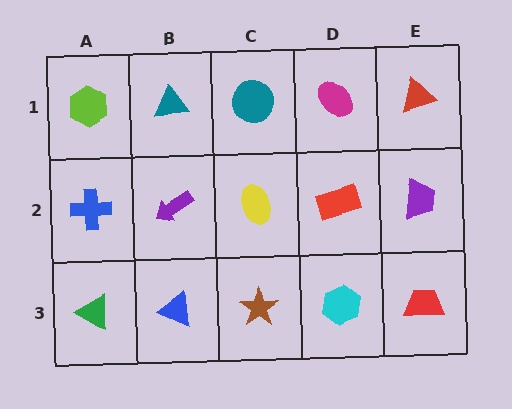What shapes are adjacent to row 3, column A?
A blue cross (row 2, column A), a blue triangle (row 3, column B).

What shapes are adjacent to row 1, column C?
A yellow ellipse (row 2, column C), a teal triangle (row 1, column B), a magenta ellipse (row 1, column D).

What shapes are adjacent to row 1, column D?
A red rectangle (row 2, column D), a teal circle (row 1, column C), a red triangle (row 1, column E).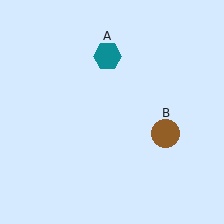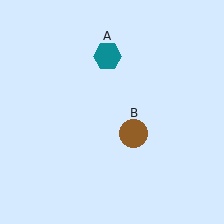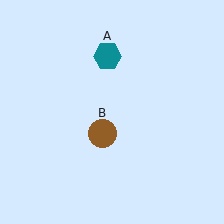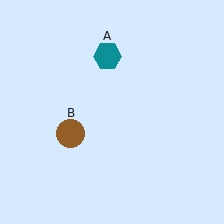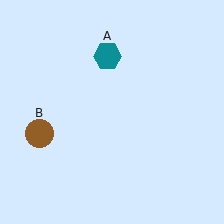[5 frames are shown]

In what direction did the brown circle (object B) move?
The brown circle (object B) moved left.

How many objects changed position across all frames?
1 object changed position: brown circle (object B).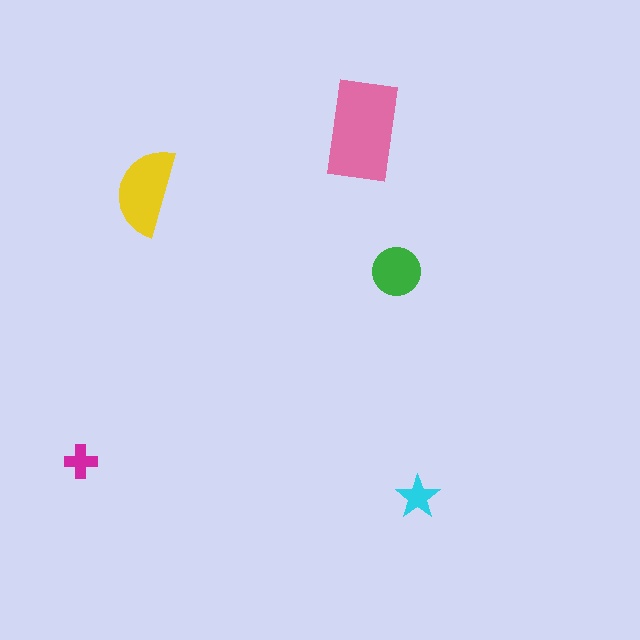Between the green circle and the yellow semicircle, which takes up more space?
The yellow semicircle.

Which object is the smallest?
The magenta cross.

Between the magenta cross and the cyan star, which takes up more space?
The cyan star.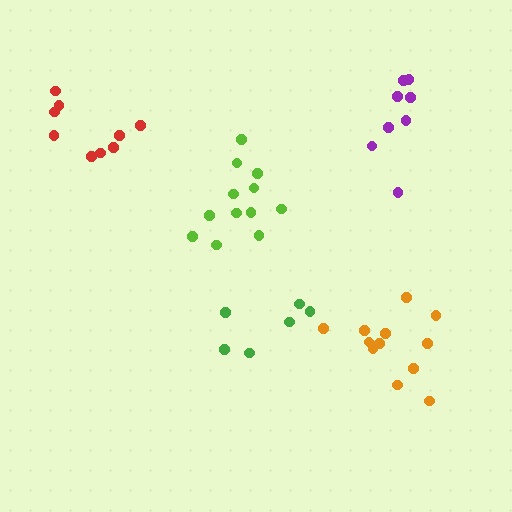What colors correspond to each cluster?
The clusters are colored: green, lime, orange, purple, red.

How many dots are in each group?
Group 1: 6 dots, Group 2: 12 dots, Group 3: 12 dots, Group 4: 8 dots, Group 5: 9 dots (47 total).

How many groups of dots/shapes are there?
There are 5 groups.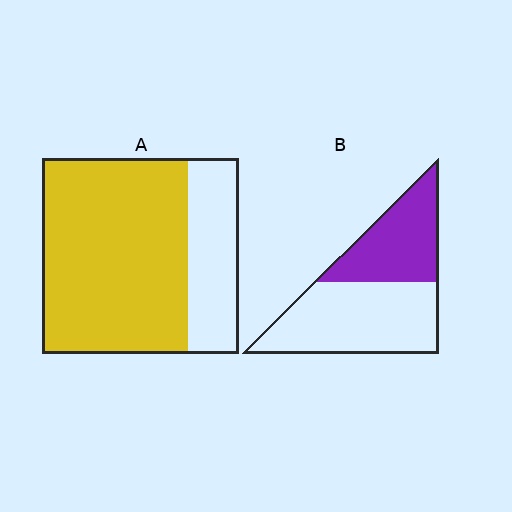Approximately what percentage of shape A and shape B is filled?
A is approximately 75% and B is approximately 40%.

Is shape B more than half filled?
No.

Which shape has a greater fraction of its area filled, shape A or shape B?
Shape A.